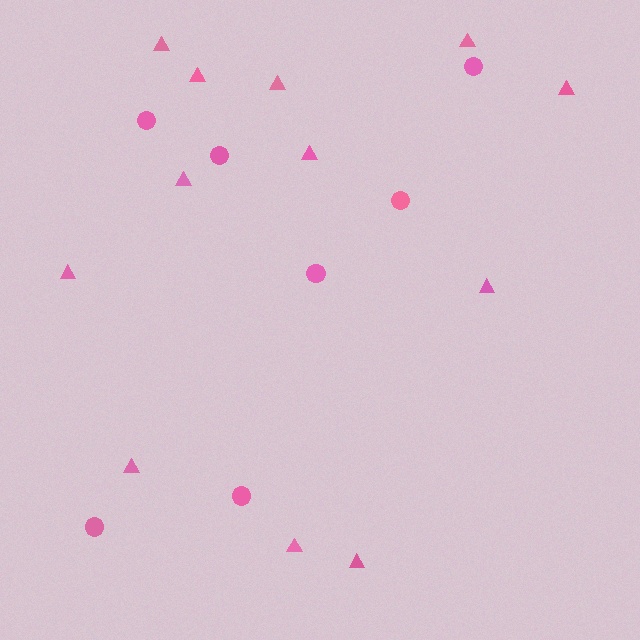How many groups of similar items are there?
There are 2 groups: one group of triangles (12) and one group of circles (7).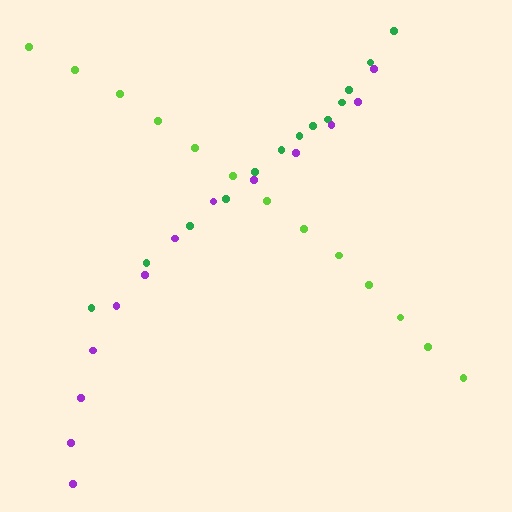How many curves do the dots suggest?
There are 3 distinct paths.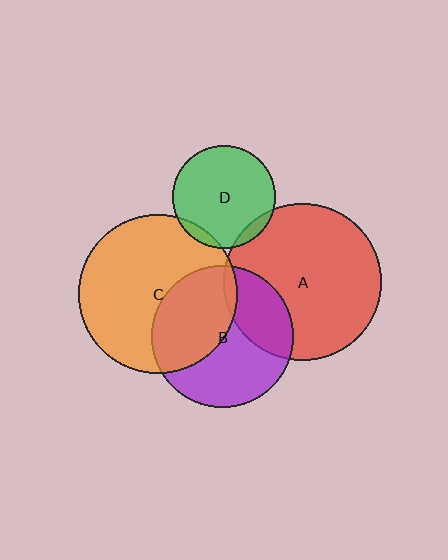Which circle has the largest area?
Circle C (orange).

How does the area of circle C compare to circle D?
Approximately 2.4 times.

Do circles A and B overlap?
Yes.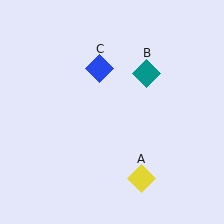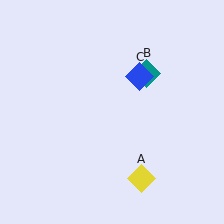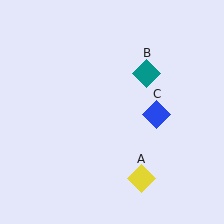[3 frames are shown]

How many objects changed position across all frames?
1 object changed position: blue diamond (object C).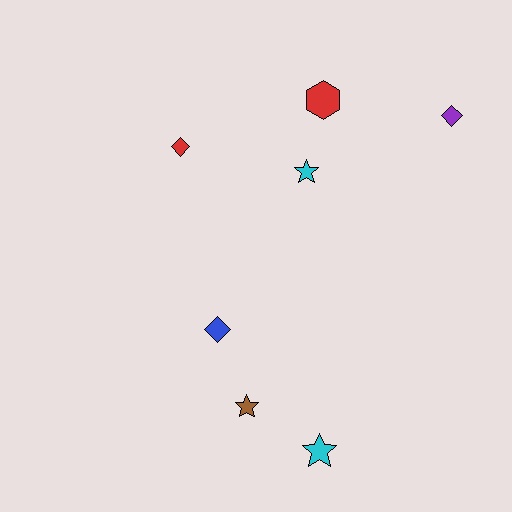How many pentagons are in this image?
There are no pentagons.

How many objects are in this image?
There are 7 objects.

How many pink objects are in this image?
There are no pink objects.